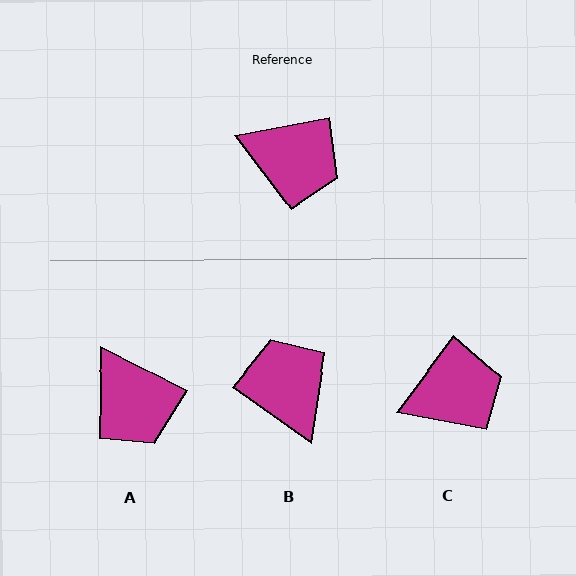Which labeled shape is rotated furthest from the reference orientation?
B, about 134 degrees away.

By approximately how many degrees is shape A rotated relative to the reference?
Approximately 38 degrees clockwise.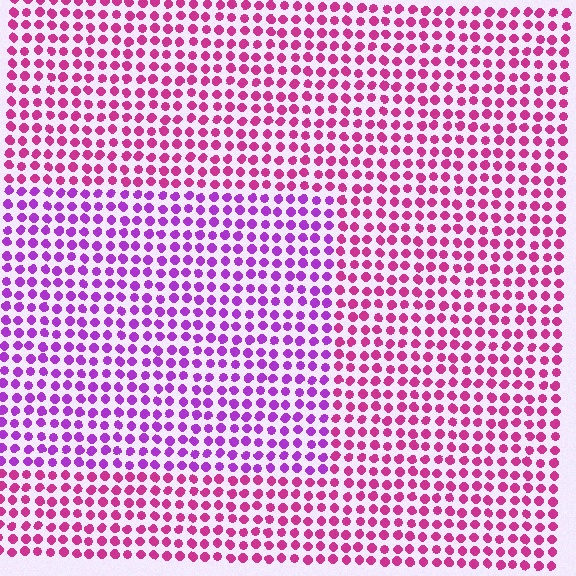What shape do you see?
I see a rectangle.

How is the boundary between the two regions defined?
The boundary is defined purely by a slight shift in hue (about 36 degrees). Spacing, size, and orientation are identical on both sides.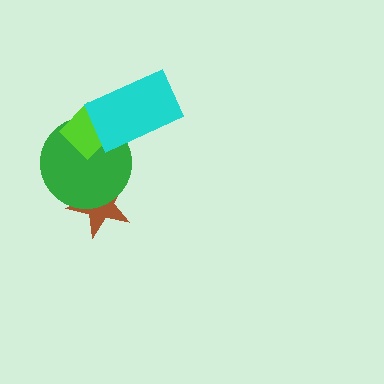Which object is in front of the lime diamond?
The cyan rectangle is in front of the lime diamond.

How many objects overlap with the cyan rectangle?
2 objects overlap with the cyan rectangle.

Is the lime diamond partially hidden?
Yes, it is partially covered by another shape.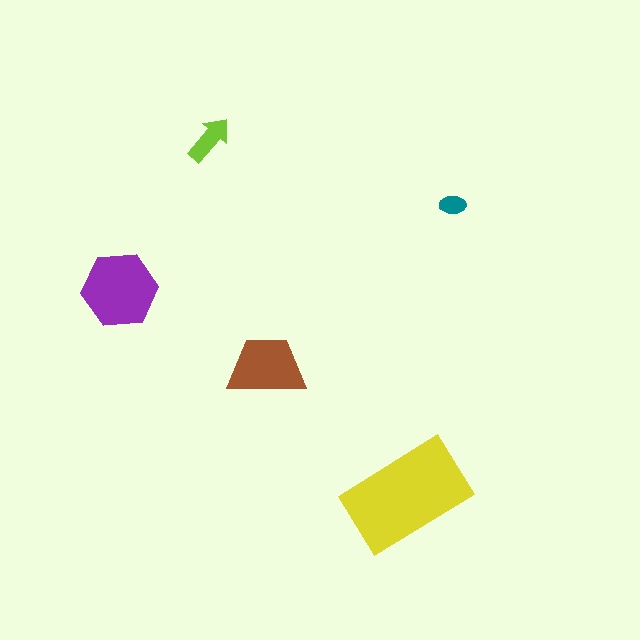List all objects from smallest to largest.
The teal ellipse, the lime arrow, the brown trapezoid, the purple hexagon, the yellow rectangle.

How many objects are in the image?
There are 5 objects in the image.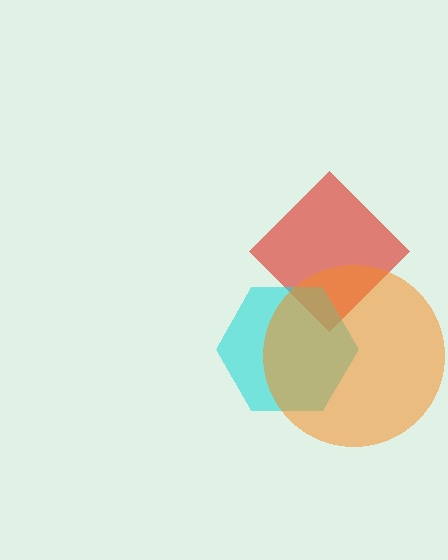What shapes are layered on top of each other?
The layered shapes are: a red diamond, a cyan hexagon, an orange circle.